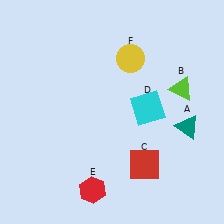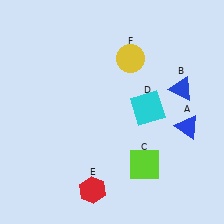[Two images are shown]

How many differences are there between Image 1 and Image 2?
There are 3 differences between the two images.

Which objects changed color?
A changed from teal to blue. B changed from lime to blue. C changed from red to lime.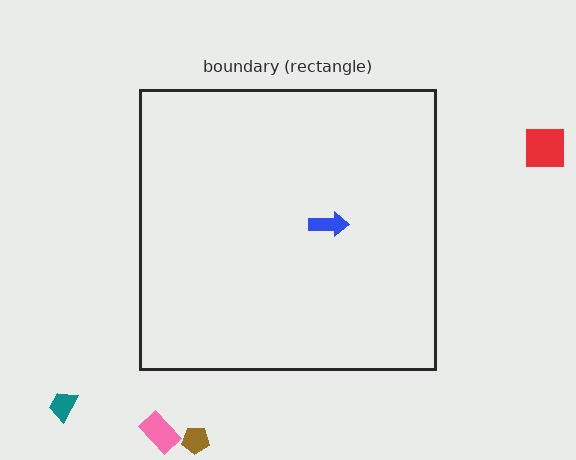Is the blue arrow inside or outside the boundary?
Inside.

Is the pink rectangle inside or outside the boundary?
Outside.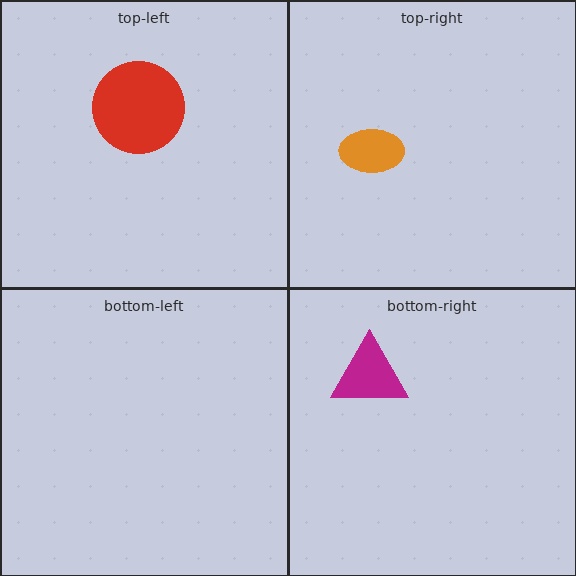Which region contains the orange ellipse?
The top-right region.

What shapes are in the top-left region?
The red circle.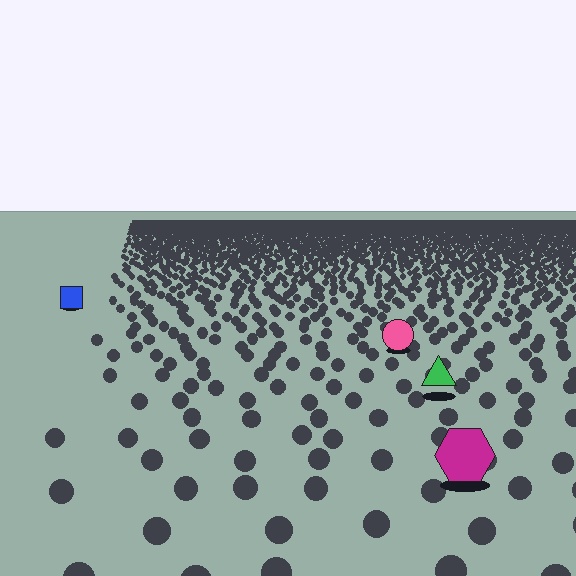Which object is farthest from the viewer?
The blue square is farthest from the viewer. It appears smaller and the ground texture around it is denser.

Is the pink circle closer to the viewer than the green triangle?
No. The green triangle is closer — you can tell from the texture gradient: the ground texture is coarser near it.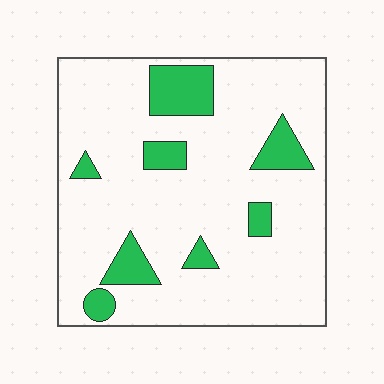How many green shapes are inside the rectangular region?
8.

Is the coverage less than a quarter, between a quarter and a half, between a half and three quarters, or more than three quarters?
Less than a quarter.